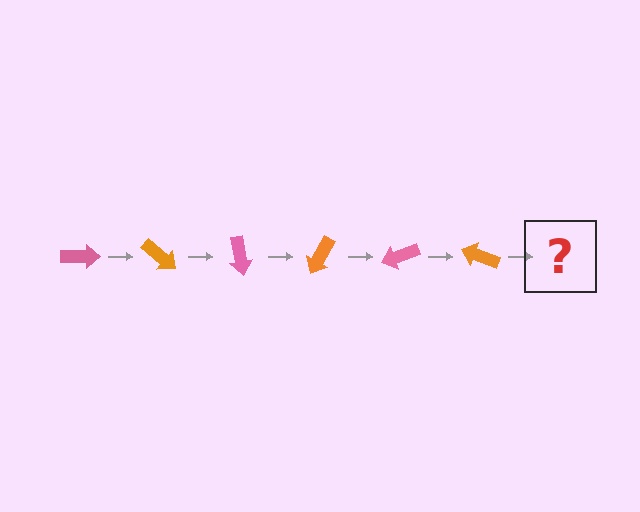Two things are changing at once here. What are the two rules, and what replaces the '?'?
The two rules are that it rotates 40 degrees each step and the color cycles through pink and orange. The '?' should be a pink arrow, rotated 240 degrees from the start.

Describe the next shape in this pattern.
It should be a pink arrow, rotated 240 degrees from the start.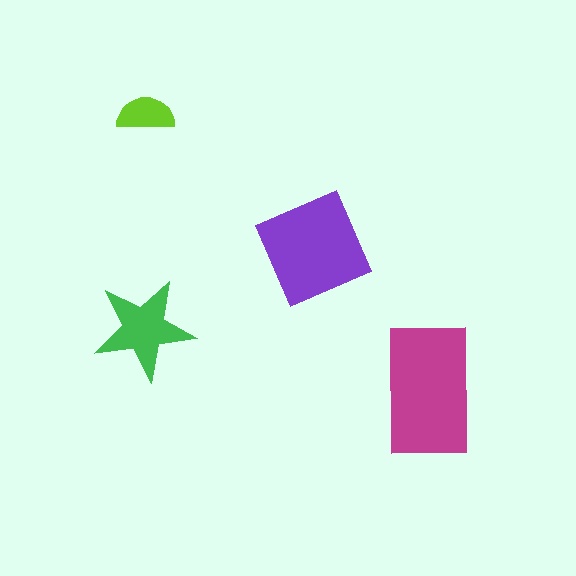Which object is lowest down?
The magenta rectangle is bottommost.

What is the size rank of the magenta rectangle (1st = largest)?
1st.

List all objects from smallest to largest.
The lime semicircle, the green star, the purple diamond, the magenta rectangle.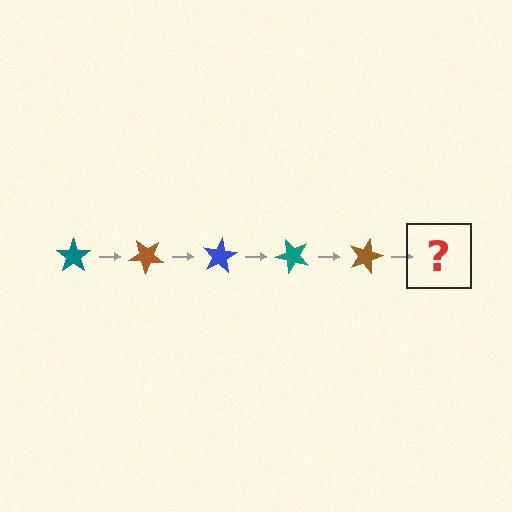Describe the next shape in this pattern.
It should be a blue star, rotated 200 degrees from the start.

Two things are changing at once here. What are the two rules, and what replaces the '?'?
The two rules are that it rotates 40 degrees each step and the color cycles through teal, brown, and blue. The '?' should be a blue star, rotated 200 degrees from the start.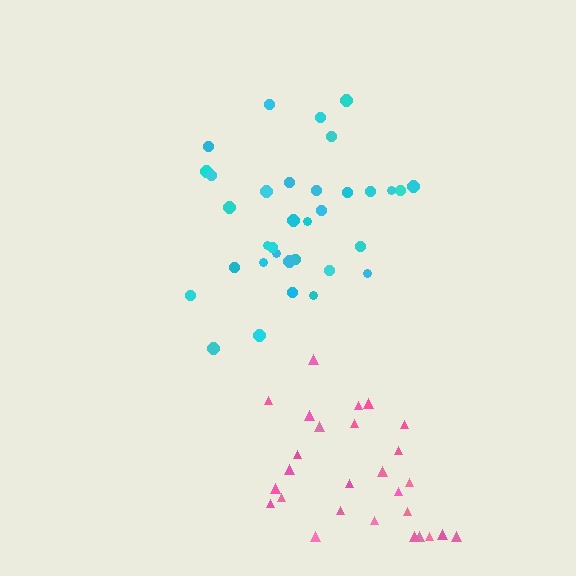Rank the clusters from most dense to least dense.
cyan, pink.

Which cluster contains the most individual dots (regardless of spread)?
Cyan (34).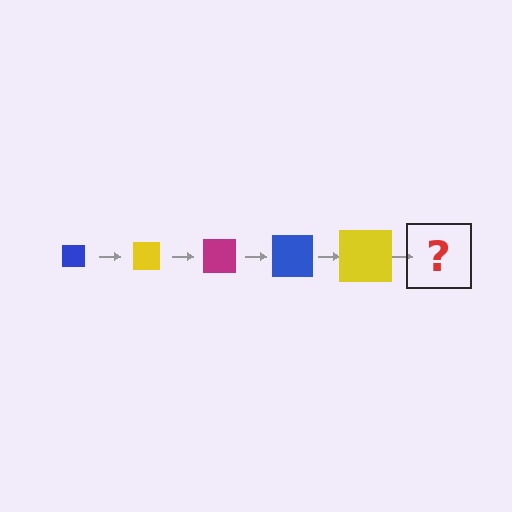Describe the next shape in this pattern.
It should be a magenta square, larger than the previous one.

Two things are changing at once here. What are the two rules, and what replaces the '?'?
The two rules are that the square grows larger each step and the color cycles through blue, yellow, and magenta. The '?' should be a magenta square, larger than the previous one.